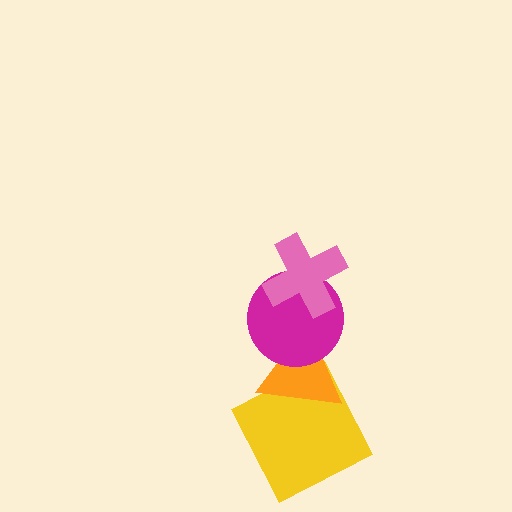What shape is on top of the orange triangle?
The magenta circle is on top of the orange triangle.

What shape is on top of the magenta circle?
The pink cross is on top of the magenta circle.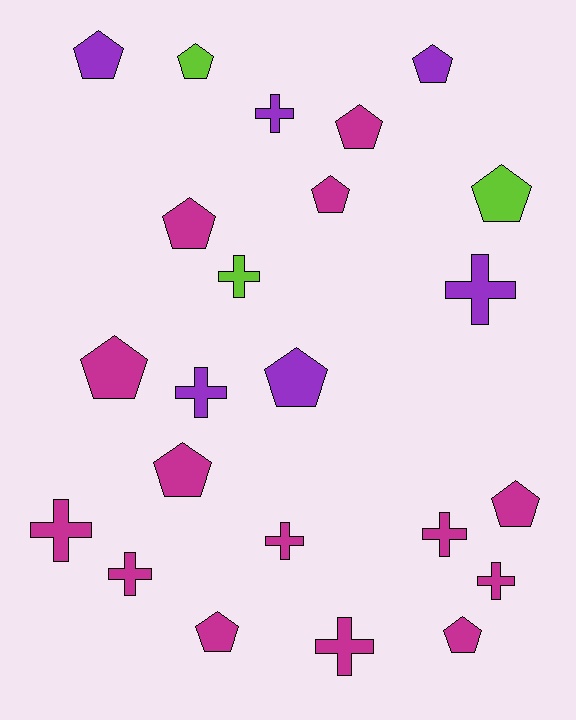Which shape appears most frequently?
Pentagon, with 13 objects.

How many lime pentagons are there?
There are 2 lime pentagons.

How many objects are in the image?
There are 23 objects.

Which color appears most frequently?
Magenta, with 14 objects.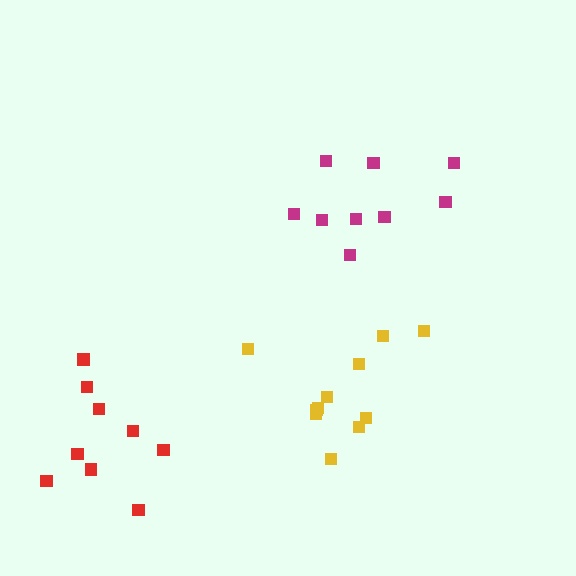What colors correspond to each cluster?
The clusters are colored: magenta, red, yellow.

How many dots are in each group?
Group 1: 9 dots, Group 2: 9 dots, Group 3: 11 dots (29 total).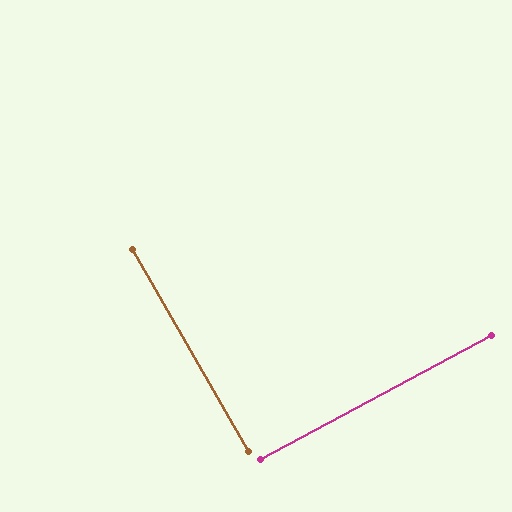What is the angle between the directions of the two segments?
Approximately 88 degrees.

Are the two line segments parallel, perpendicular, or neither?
Perpendicular — they meet at approximately 88°.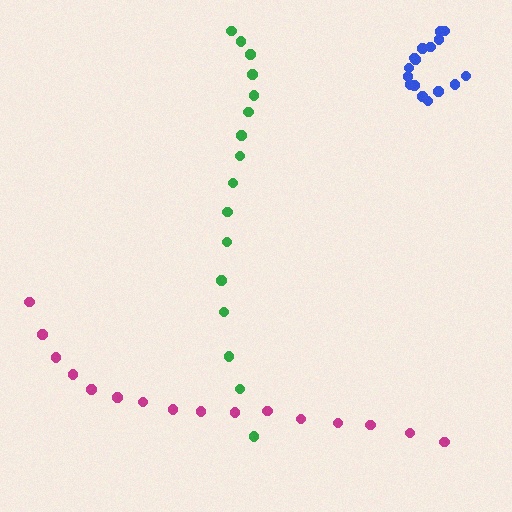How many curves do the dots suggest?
There are 3 distinct paths.